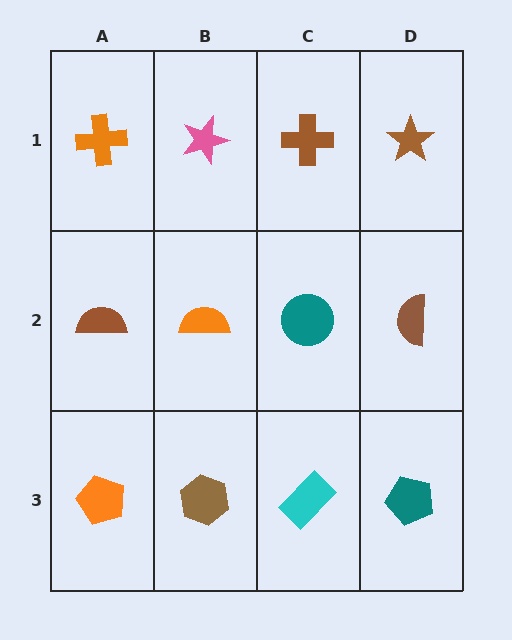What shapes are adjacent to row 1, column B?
An orange semicircle (row 2, column B), an orange cross (row 1, column A), a brown cross (row 1, column C).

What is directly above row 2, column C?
A brown cross.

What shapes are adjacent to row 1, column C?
A teal circle (row 2, column C), a pink star (row 1, column B), a brown star (row 1, column D).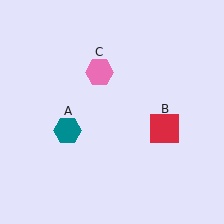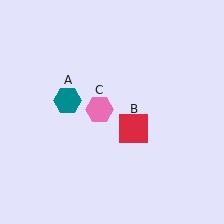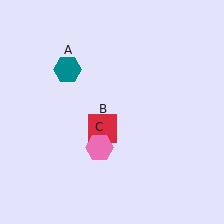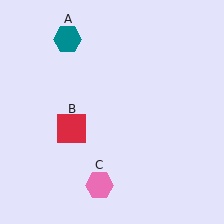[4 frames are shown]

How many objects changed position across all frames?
3 objects changed position: teal hexagon (object A), red square (object B), pink hexagon (object C).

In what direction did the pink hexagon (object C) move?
The pink hexagon (object C) moved down.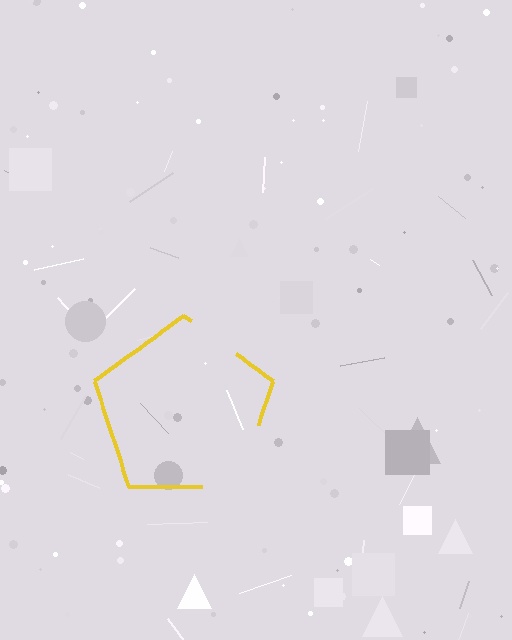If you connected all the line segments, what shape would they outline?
They would outline a pentagon.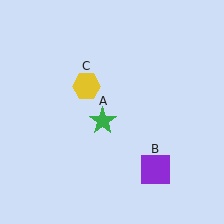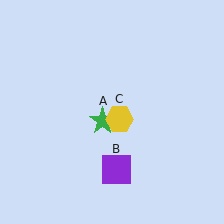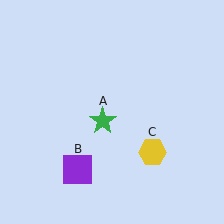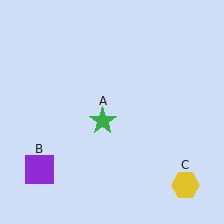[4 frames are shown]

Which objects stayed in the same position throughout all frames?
Green star (object A) remained stationary.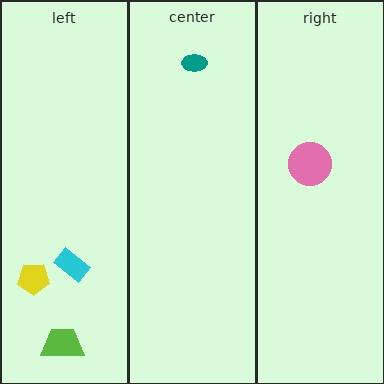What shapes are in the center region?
The teal ellipse.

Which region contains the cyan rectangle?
The left region.